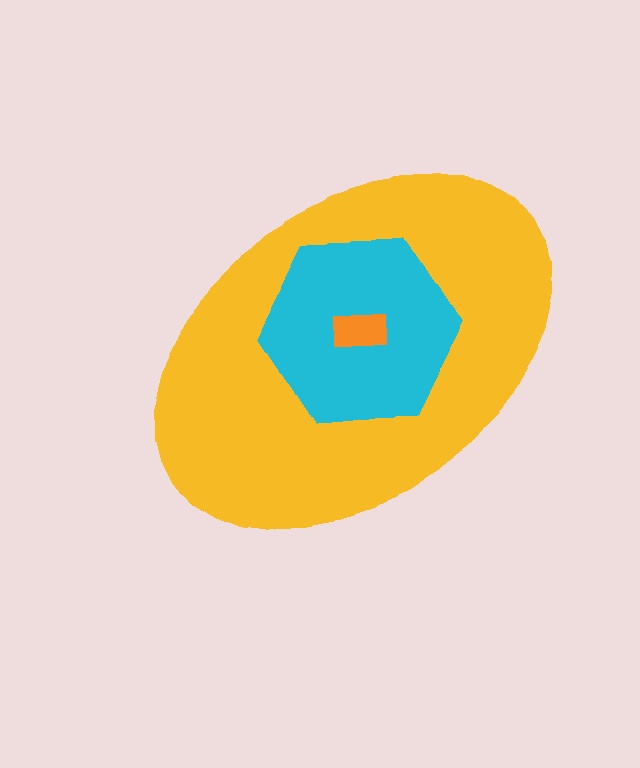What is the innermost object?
The orange rectangle.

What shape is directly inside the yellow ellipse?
The cyan hexagon.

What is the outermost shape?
The yellow ellipse.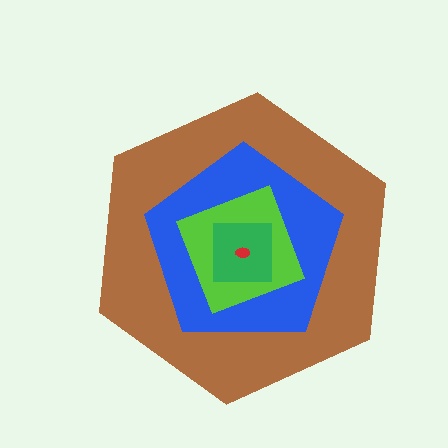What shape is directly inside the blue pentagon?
The lime diamond.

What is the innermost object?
The red ellipse.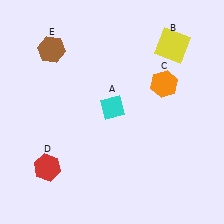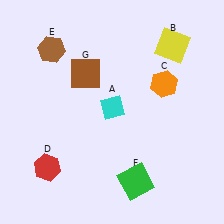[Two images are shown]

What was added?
A green square (F), a brown square (G) were added in Image 2.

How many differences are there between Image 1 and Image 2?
There are 2 differences between the two images.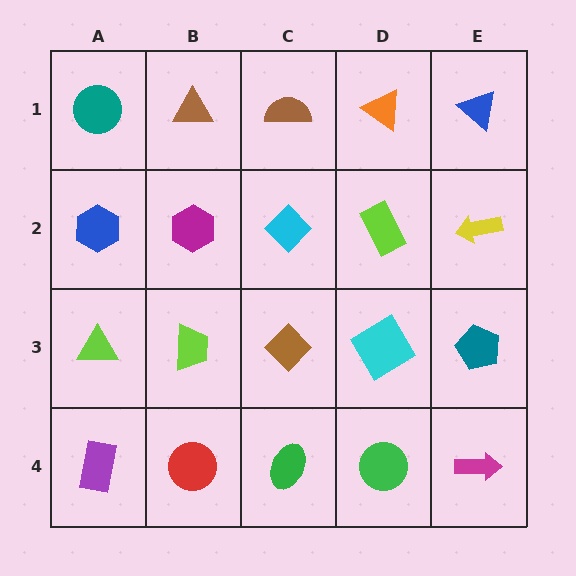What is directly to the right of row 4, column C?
A green circle.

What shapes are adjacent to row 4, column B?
A lime trapezoid (row 3, column B), a purple rectangle (row 4, column A), a green ellipse (row 4, column C).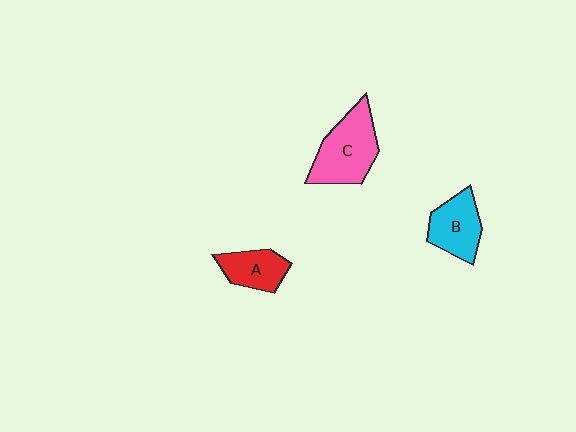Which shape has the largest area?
Shape C (pink).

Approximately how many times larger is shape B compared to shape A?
Approximately 1.2 times.